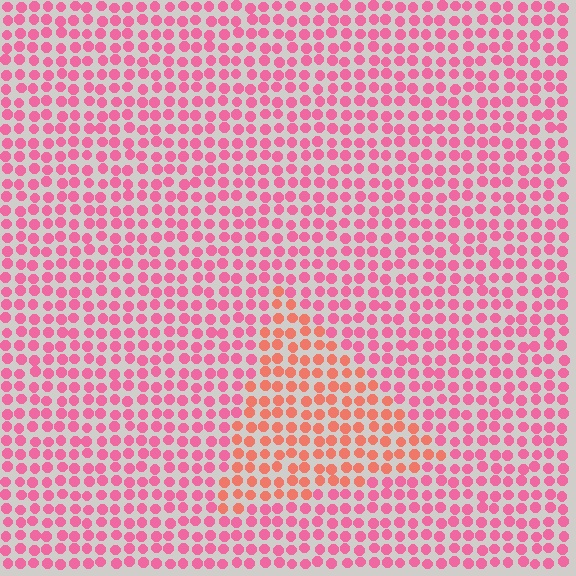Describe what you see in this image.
The image is filled with small pink elements in a uniform arrangement. A triangle-shaped region is visible where the elements are tinted to a slightly different hue, forming a subtle color boundary.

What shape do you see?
I see a triangle.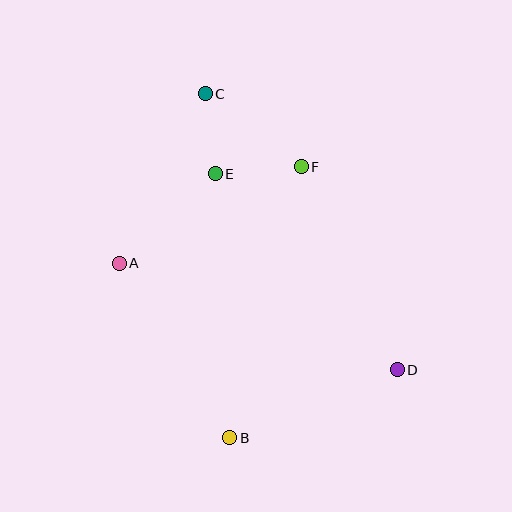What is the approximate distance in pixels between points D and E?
The distance between D and E is approximately 268 pixels.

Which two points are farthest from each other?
Points B and C are farthest from each other.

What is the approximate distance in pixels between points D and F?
The distance between D and F is approximately 224 pixels.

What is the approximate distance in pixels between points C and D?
The distance between C and D is approximately 336 pixels.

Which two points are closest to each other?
Points C and E are closest to each other.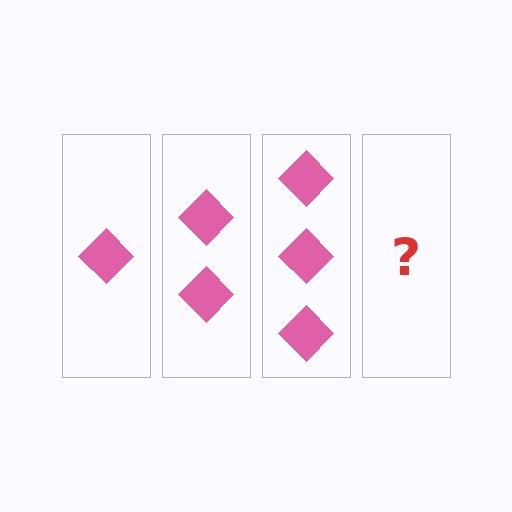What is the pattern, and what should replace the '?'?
The pattern is that each step adds one more diamond. The '?' should be 4 diamonds.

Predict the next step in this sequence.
The next step is 4 diamonds.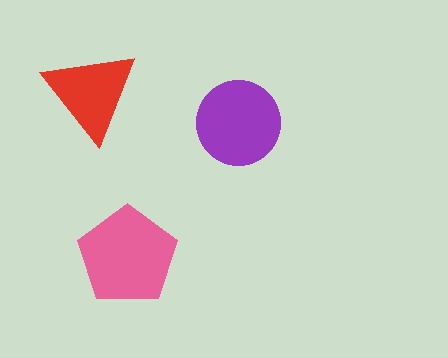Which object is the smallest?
The red triangle.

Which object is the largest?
The pink pentagon.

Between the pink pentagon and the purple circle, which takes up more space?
The pink pentagon.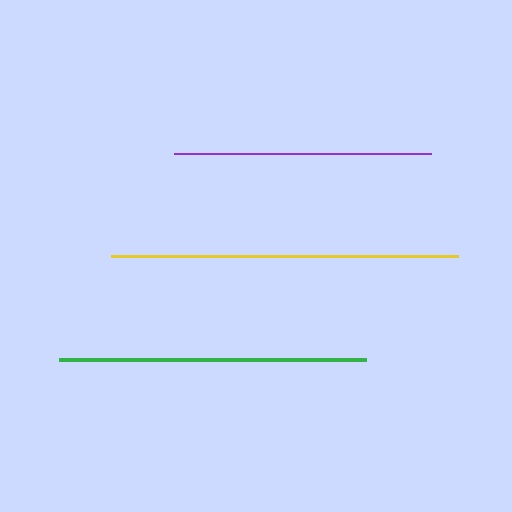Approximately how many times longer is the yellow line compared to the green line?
The yellow line is approximately 1.1 times the length of the green line.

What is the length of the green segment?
The green segment is approximately 308 pixels long.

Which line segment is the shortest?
The purple line is the shortest at approximately 257 pixels.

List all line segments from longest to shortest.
From longest to shortest: yellow, green, purple.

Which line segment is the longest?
The yellow line is the longest at approximately 346 pixels.